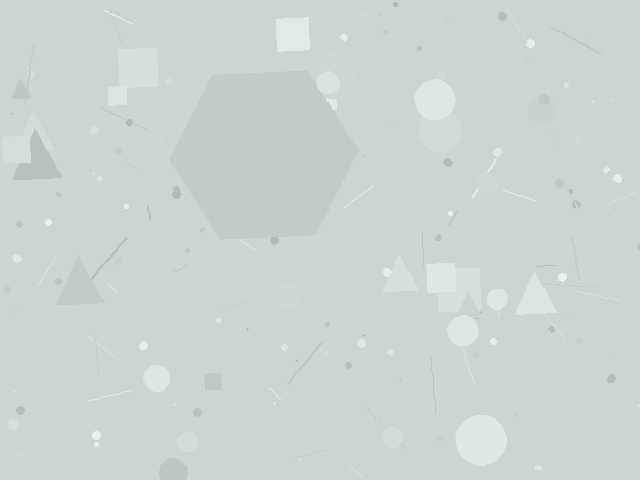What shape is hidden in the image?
A hexagon is hidden in the image.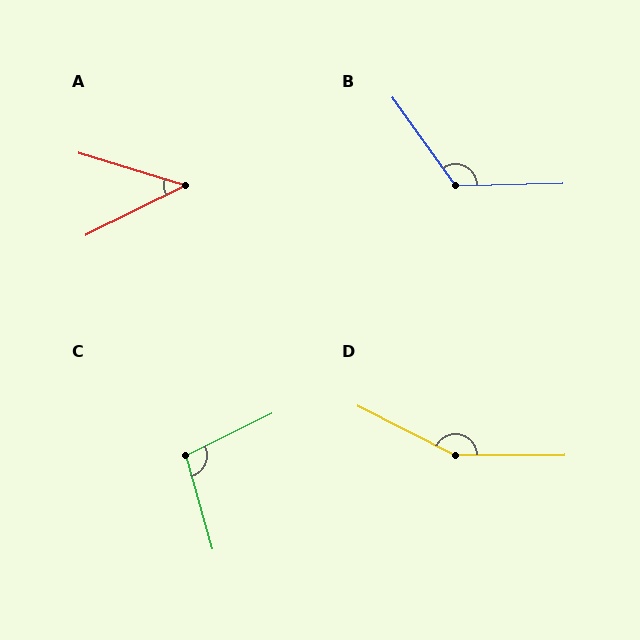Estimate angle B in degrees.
Approximately 124 degrees.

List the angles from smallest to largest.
A (43°), C (100°), B (124°), D (153°).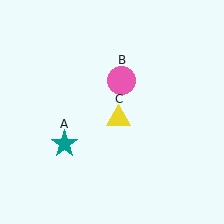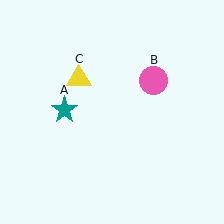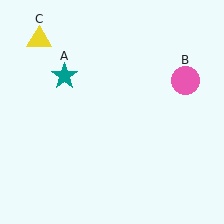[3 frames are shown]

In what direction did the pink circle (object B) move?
The pink circle (object B) moved right.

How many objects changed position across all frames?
3 objects changed position: teal star (object A), pink circle (object B), yellow triangle (object C).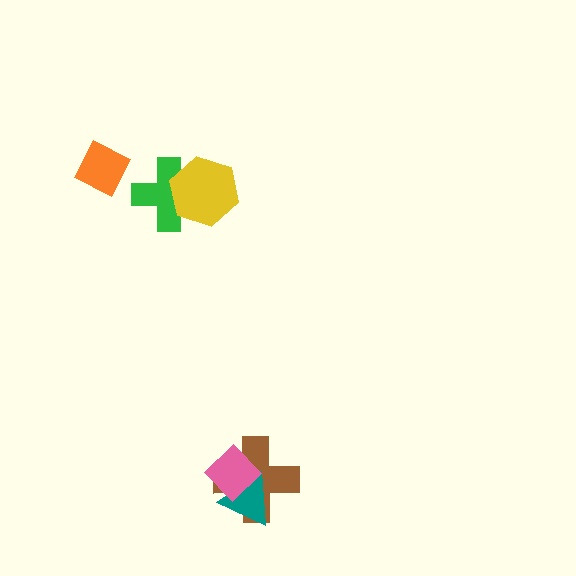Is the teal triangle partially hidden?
Yes, it is partially covered by another shape.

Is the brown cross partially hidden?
Yes, it is partially covered by another shape.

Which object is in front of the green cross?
The yellow hexagon is in front of the green cross.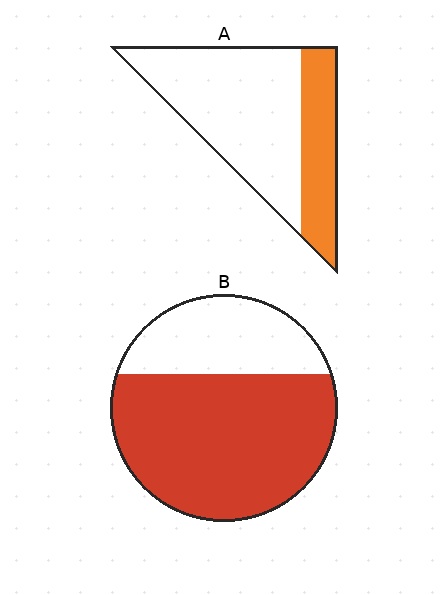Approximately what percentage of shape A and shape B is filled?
A is approximately 30% and B is approximately 70%.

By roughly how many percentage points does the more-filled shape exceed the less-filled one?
By roughly 40 percentage points (B over A).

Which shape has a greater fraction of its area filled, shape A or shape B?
Shape B.